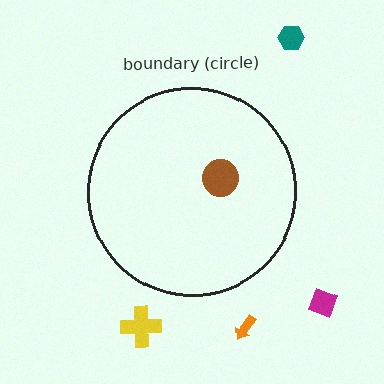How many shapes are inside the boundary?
1 inside, 4 outside.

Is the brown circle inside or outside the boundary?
Inside.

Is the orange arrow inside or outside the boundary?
Outside.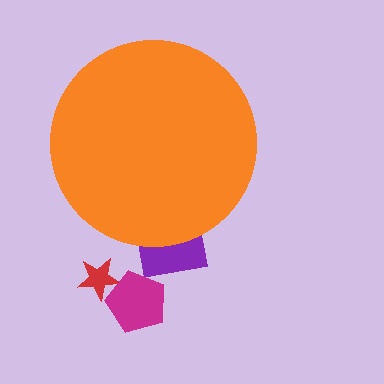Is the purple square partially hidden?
Yes, the purple square is partially hidden behind the orange circle.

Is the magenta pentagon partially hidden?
No, the magenta pentagon is fully visible.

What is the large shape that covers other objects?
An orange circle.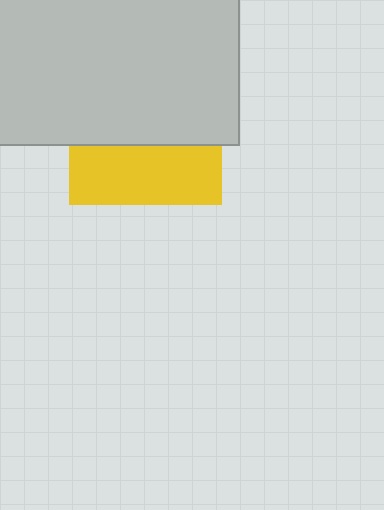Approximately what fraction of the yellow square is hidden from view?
Roughly 61% of the yellow square is hidden behind the light gray rectangle.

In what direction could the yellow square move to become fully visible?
The yellow square could move down. That would shift it out from behind the light gray rectangle entirely.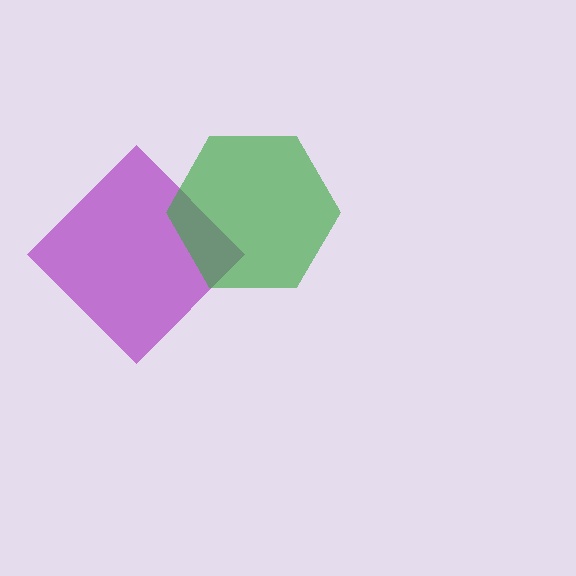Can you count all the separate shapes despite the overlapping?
Yes, there are 2 separate shapes.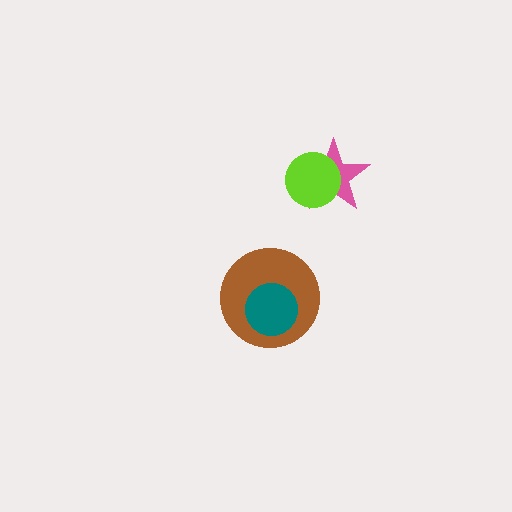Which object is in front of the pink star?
The lime circle is in front of the pink star.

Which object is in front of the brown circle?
The teal circle is in front of the brown circle.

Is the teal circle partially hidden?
No, no other shape covers it.